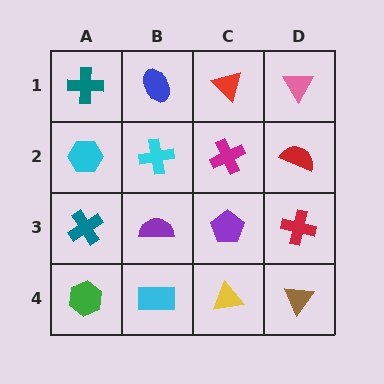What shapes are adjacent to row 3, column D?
A red semicircle (row 2, column D), a brown triangle (row 4, column D), a purple pentagon (row 3, column C).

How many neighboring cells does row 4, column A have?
2.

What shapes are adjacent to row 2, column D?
A pink triangle (row 1, column D), a red cross (row 3, column D), a magenta cross (row 2, column C).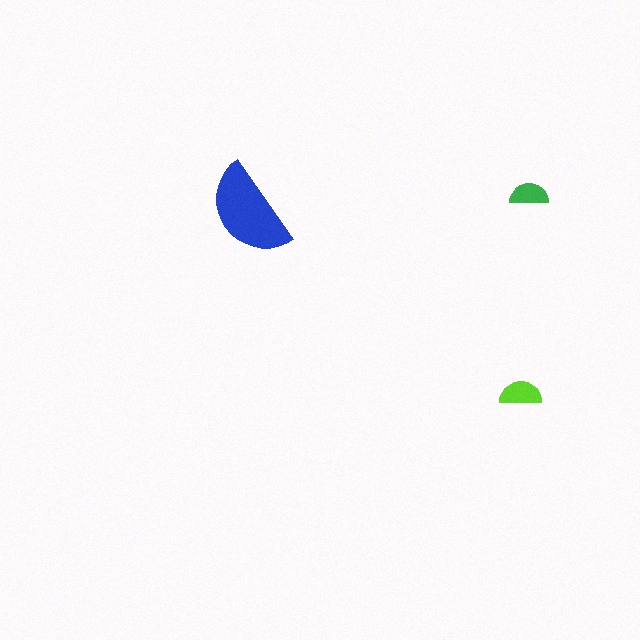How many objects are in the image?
There are 3 objects in the image.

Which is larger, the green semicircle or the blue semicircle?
The blue one.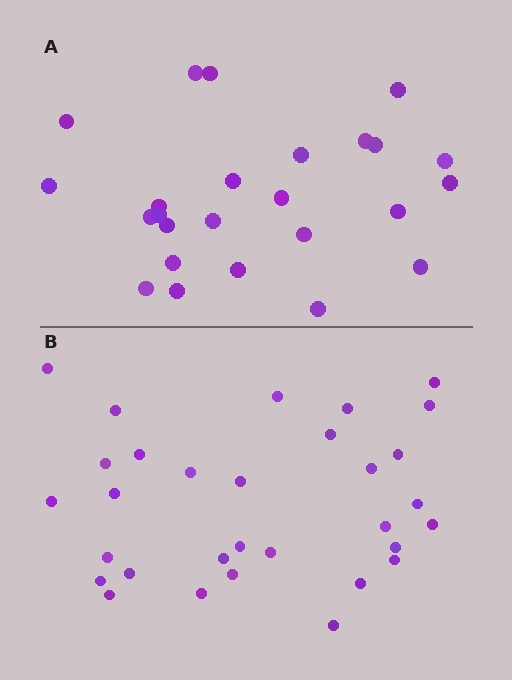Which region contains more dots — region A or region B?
Region B (the bottom region) has more dots.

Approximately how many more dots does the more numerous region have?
Region B has about 6 more dots than region A.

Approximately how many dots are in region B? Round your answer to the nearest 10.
About 30 dots. (The exact count is 31, which rounds to 30.)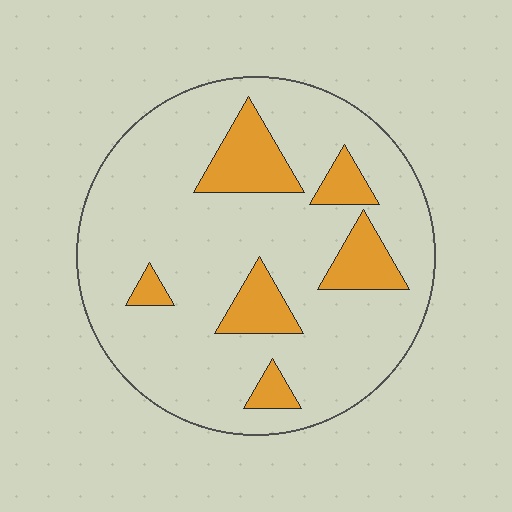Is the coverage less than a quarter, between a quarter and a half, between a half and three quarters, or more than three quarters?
Less than a quarter.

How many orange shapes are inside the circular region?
6.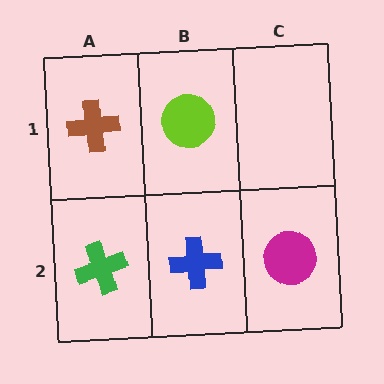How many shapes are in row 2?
3 shapes.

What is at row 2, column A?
A green cross.